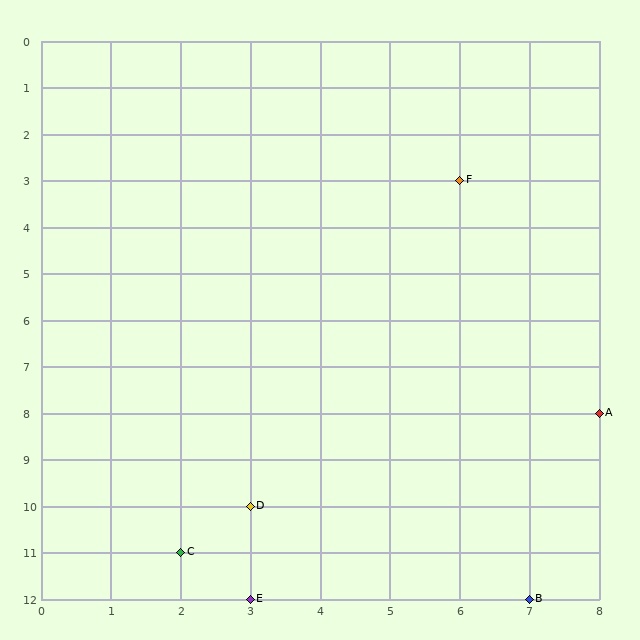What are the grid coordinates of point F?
Point F is at grid coordinates (6, 3).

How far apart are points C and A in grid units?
Points C and A are 6 columns and 3 rows apart (about 6.7 grid units diagonally).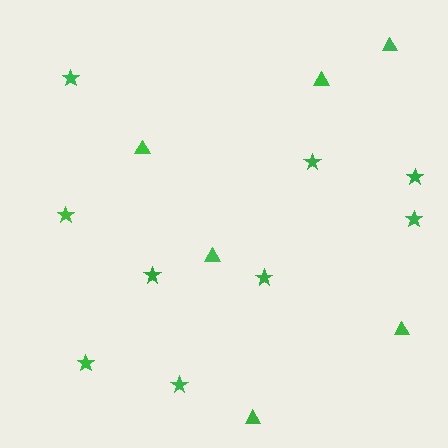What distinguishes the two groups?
There are 2 groups: one group of triangles (6) and one group of stars (9).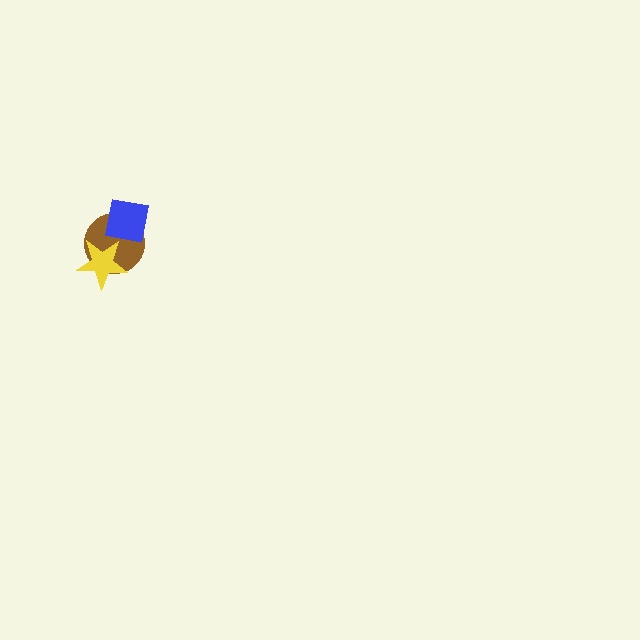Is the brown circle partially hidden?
Yes, it is partially covered by another shape.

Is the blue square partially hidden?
No, no other shape covers it.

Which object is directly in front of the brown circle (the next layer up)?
The blue square is directly in front of the brown circle.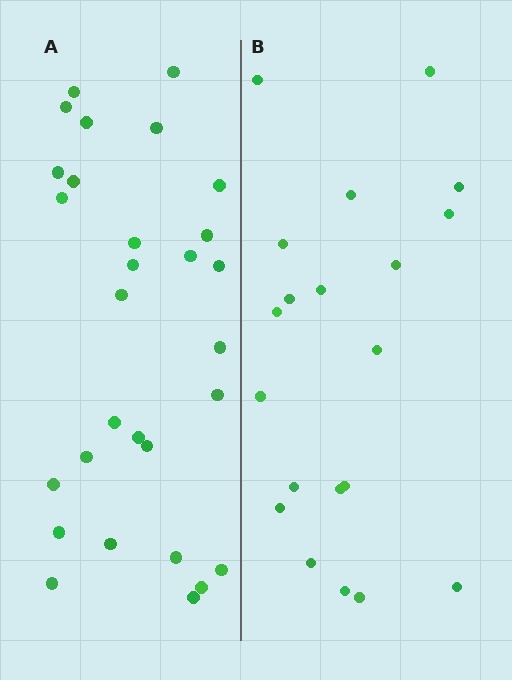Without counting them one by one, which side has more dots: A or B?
Region A (the left region) has more dots.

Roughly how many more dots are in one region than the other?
Region A has roughly 8 or so more dots than region B.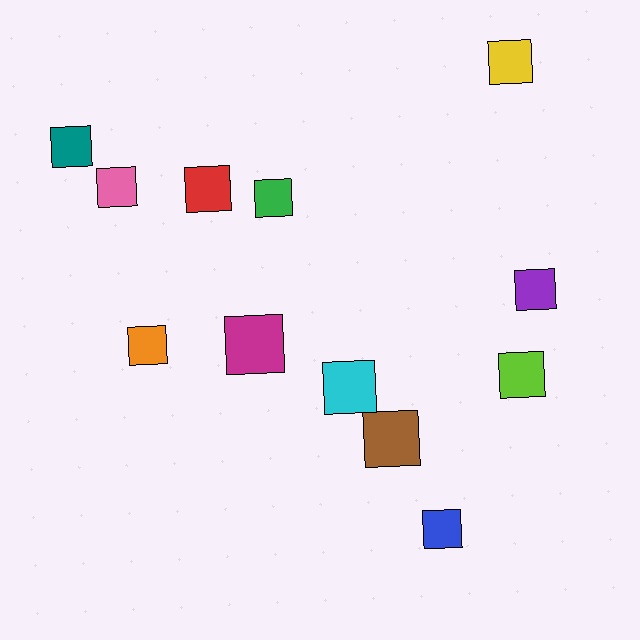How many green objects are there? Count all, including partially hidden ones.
There is 1 green object.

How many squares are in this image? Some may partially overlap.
There are 12 squares.